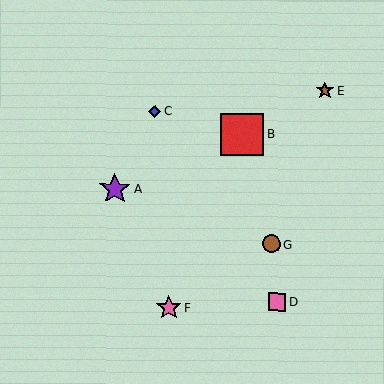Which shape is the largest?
The red square (labeled B) is the largest.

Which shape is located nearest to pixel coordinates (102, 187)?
The purple star (labeled A) at (115, 189) is nearest to that location.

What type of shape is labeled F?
Shape F is a pink star.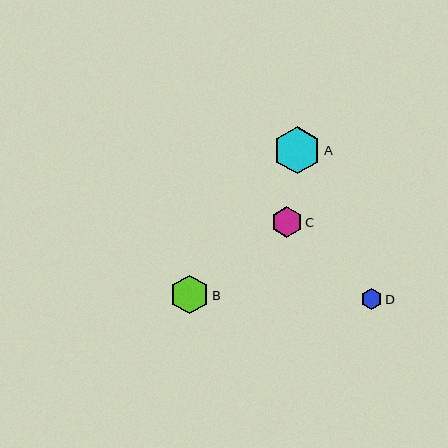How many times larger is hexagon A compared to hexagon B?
Hexagon A is approximately 1.2 times the size of hexagon B.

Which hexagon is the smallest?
Hexagon D is the smallest with a size of approximately 21 pixels.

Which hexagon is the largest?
Hexagon A is the largest with a size of approximately 47 pixels.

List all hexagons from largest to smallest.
From largest to smallest: A, B, C, D.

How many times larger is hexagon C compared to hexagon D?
Hexagon C is approximately 1.5 times the size of hexagon D.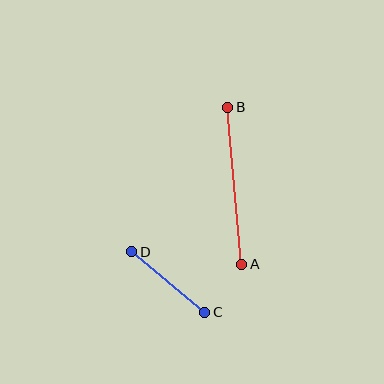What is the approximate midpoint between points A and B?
The midpoint is at approximately (235, 186) pixels.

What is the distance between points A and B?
The distance is approximately 157 pixels.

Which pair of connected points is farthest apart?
Points A and B are farthest apart.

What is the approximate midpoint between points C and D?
The midpoint is at approximately (168, 282) pixels.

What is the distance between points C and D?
The distance is approximately 95 pixels.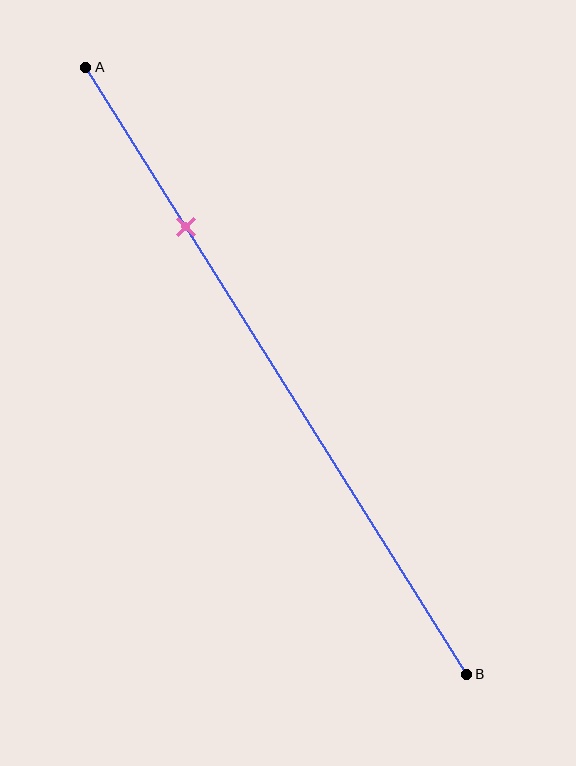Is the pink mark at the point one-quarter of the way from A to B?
Yes, the mark is approximately at the one-quarter point.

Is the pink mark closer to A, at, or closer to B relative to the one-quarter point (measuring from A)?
The pink mark is approximately at the one-quarter point of segment AB.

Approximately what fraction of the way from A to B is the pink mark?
The pink mark is approximately 25% of the way from A to B.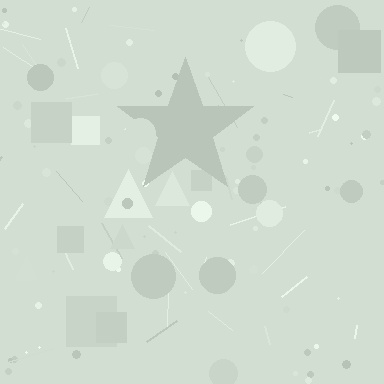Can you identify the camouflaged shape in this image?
The camouflaged shape is a star.